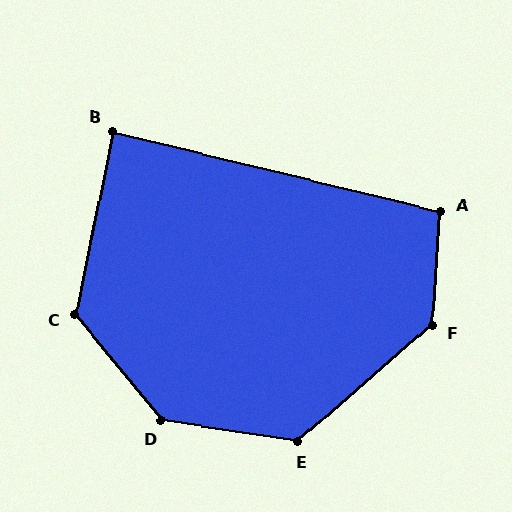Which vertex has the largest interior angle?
D, at approximately 138 degrees.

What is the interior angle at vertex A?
Approximately 100 degrees (obtuse).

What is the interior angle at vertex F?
Approximately 134 degrees (obtuse).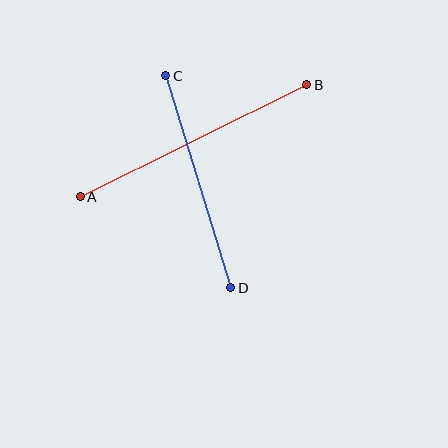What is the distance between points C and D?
The distance is approximately 221 pixels.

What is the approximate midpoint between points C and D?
The midpoint is at approximately (198, 182) pixels.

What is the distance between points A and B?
The distance is approximately 253 pixels.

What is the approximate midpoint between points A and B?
The midpoint is at approximately (193, 141) pixels.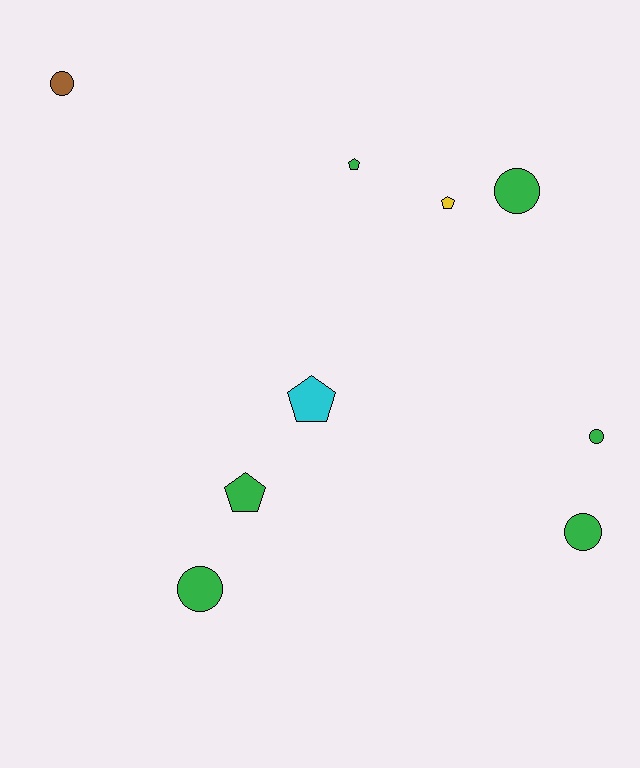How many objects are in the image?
There are 9 objects.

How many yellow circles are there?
There are no yellow circles.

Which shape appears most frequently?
Circle, with 5 objects.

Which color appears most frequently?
Green, with 6 objects.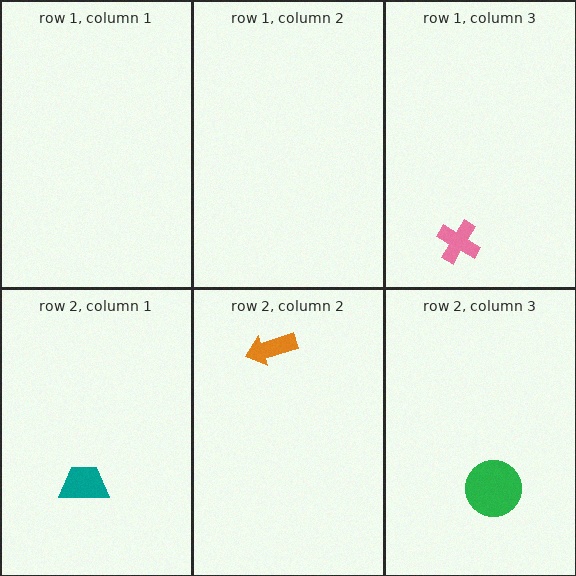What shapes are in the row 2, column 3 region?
The green circle.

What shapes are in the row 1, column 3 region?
The pink cross.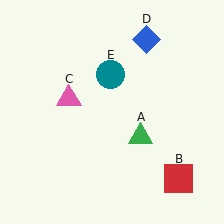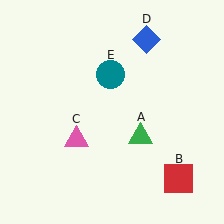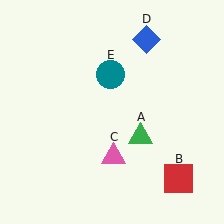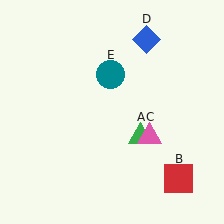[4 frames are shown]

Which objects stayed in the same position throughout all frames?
Green triangle (object A) and red square (object B) and blue diamond (object D) and teal circle (object E) remained stationary.